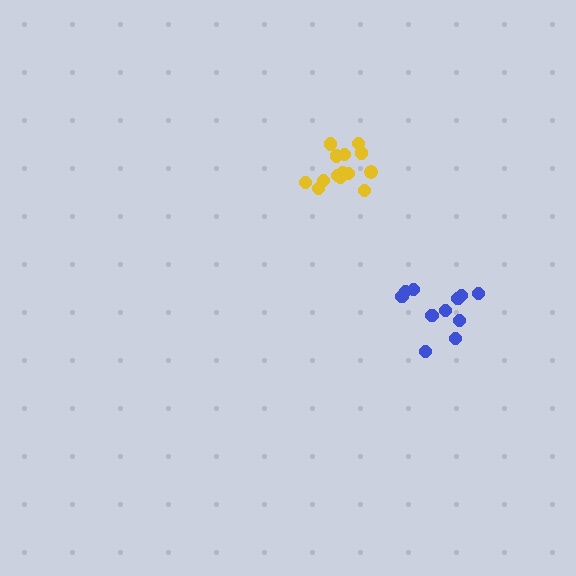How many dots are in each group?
Group 1: 11 dots, Group 2: 15 dots (26 total).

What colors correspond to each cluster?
The clusters are colored: blue, yellow.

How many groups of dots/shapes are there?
There are 2 groups.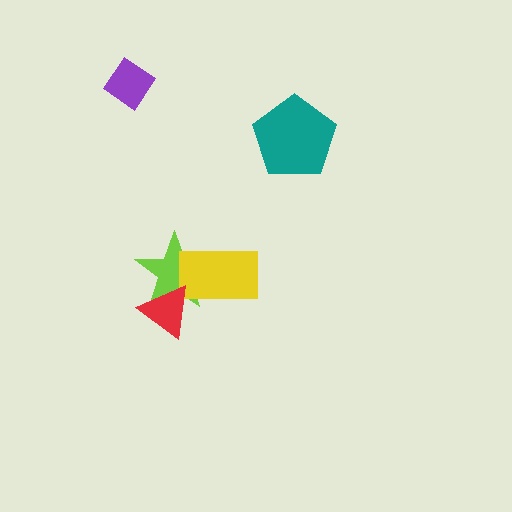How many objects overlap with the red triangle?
2 objects overlap with the red triangle.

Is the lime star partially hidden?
Yes, it is partially covered by another shape.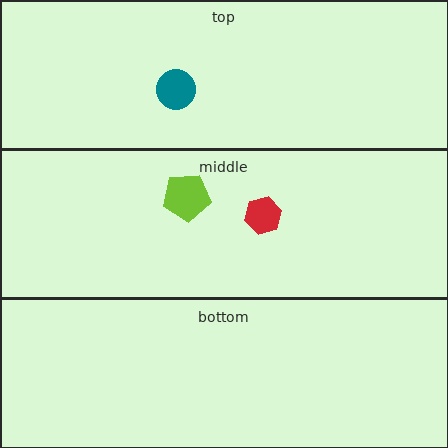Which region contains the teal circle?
The top region.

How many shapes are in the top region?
1.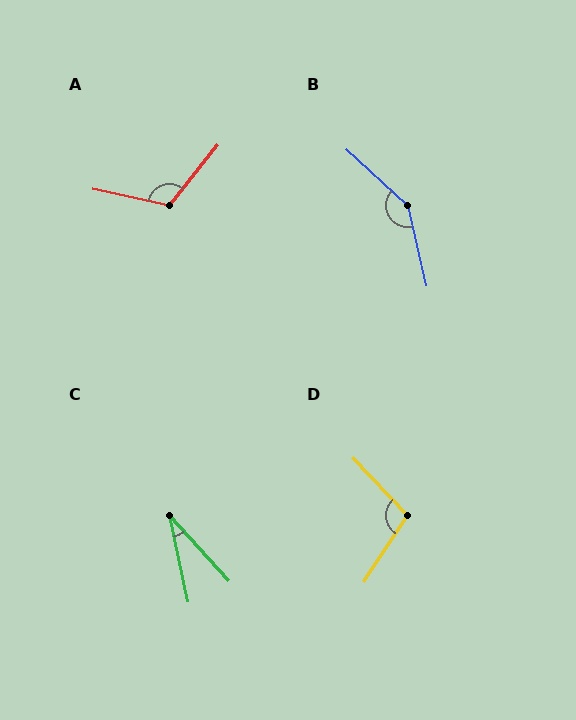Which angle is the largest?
B, at approximately 146 degrees.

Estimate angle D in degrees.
Approximately 103 degrees.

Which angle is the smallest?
C, at approximately 30 degrees.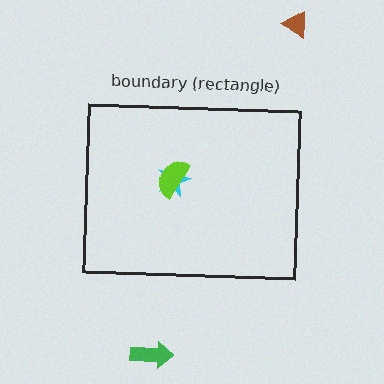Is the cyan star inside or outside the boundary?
Inside.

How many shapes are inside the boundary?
2 inside, 2 outside.